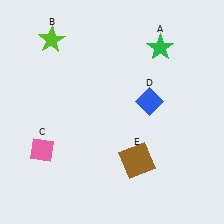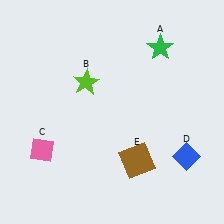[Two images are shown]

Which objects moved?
The objects that moved are: the lime star (B), the blue diamond (D).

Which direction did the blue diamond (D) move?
The blue diamond (D) moved down.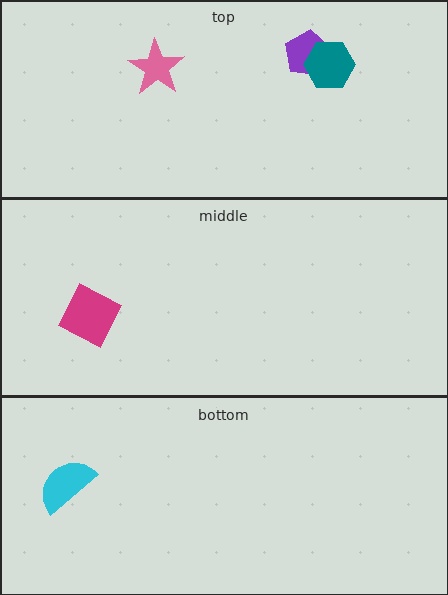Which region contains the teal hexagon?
The top region.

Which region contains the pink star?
The top region.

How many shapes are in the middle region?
1.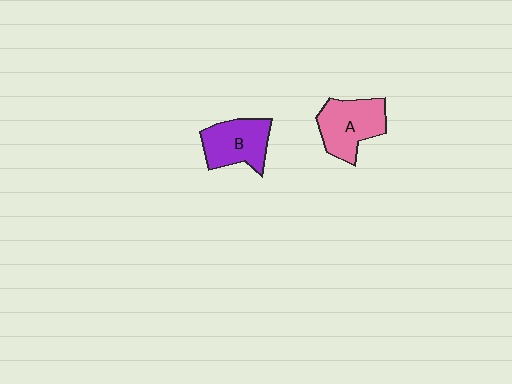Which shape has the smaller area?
Shape B (purple).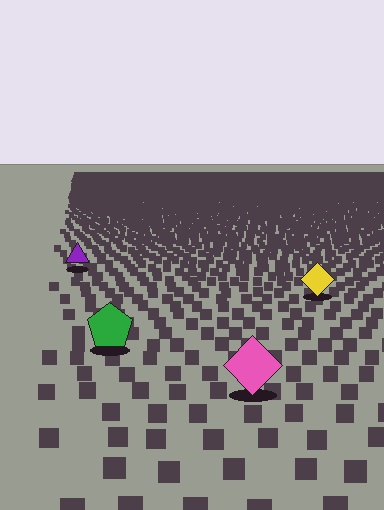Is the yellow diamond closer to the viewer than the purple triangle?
Yes. The yellow diamond is closer — you can tell from the texture gradient: the ground texture is coarser near it.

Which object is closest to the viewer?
The pink diamond is closest. The texture marks near it are larger and more spread out.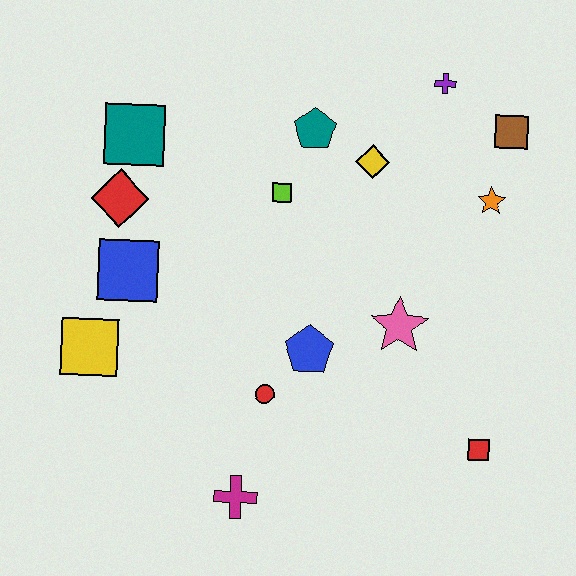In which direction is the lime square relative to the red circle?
The lime square is above the red circle.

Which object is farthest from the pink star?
The teal square is farthest from the pink star.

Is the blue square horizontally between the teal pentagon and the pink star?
No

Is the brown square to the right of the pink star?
Yes